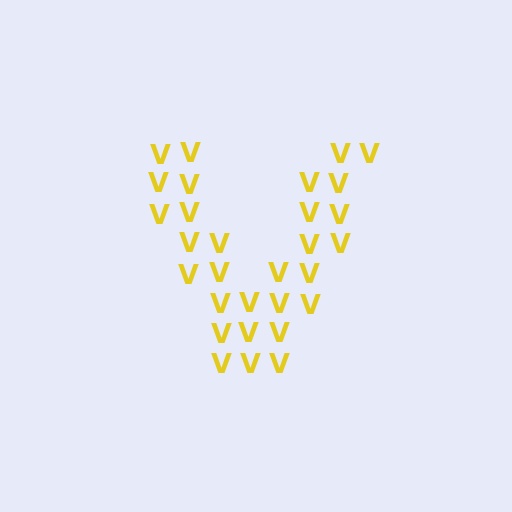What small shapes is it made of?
It is made of small letter V's.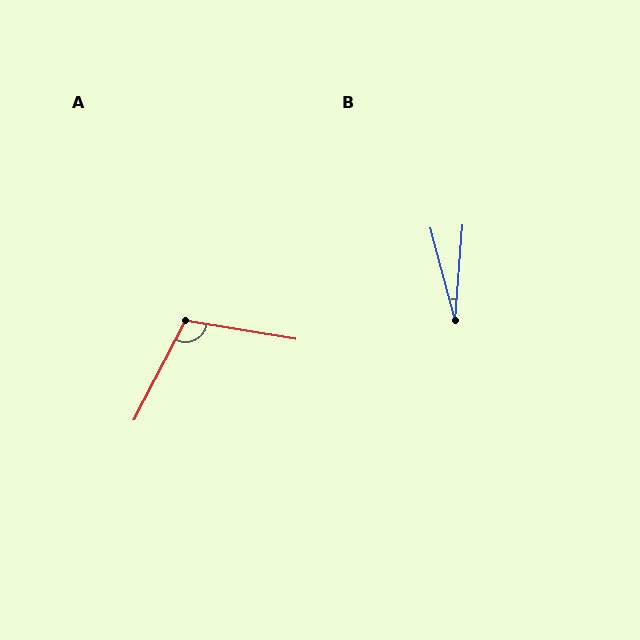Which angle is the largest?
A, at approximately 108 degrees.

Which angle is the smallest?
B, at approximately 19 degrees.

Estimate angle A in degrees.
Approximately 108 degrees.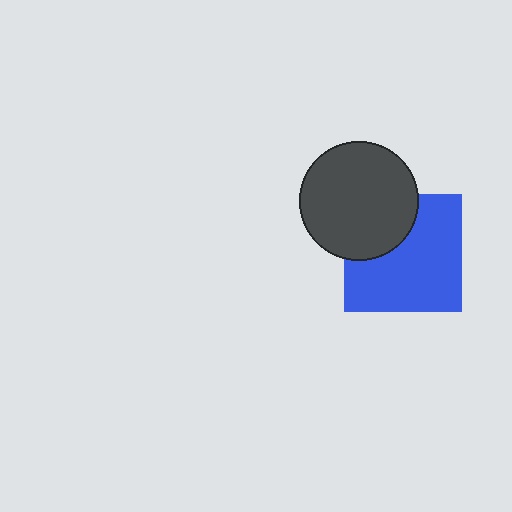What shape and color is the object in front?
The object in front is a dark gray circle.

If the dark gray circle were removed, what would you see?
You would see the complete blue square.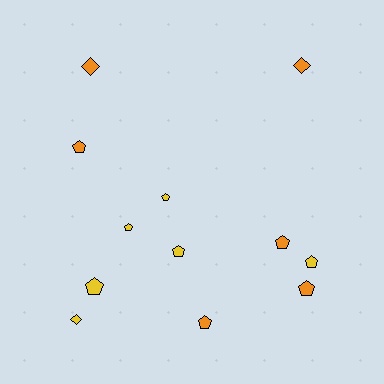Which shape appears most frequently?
Pentagon, with 9 objects.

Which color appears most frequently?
Yellow, with 6 objects.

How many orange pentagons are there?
There are 4 orange pentagons.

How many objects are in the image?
There are 12 objects.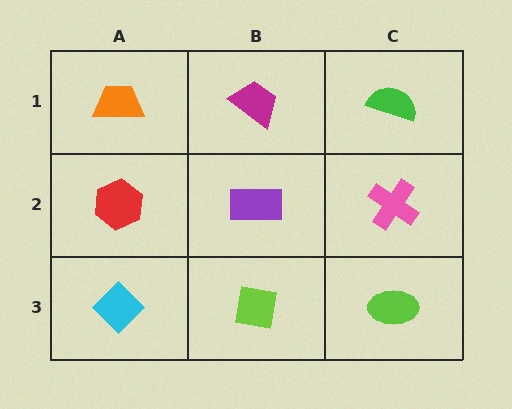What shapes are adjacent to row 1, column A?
A red hexagon (row 2, column A), a magenta trapezoid (row 1, column B).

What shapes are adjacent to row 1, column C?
A pink cross (row 2, column C), a magenta trapezoid (row 1, column B).